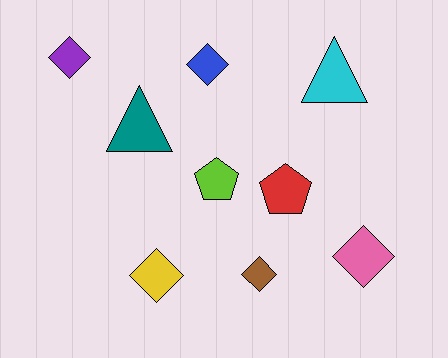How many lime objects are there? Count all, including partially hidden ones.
There is 1 lime object.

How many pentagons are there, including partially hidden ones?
There are 2 pentagons.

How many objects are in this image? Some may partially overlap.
There are 9 objects.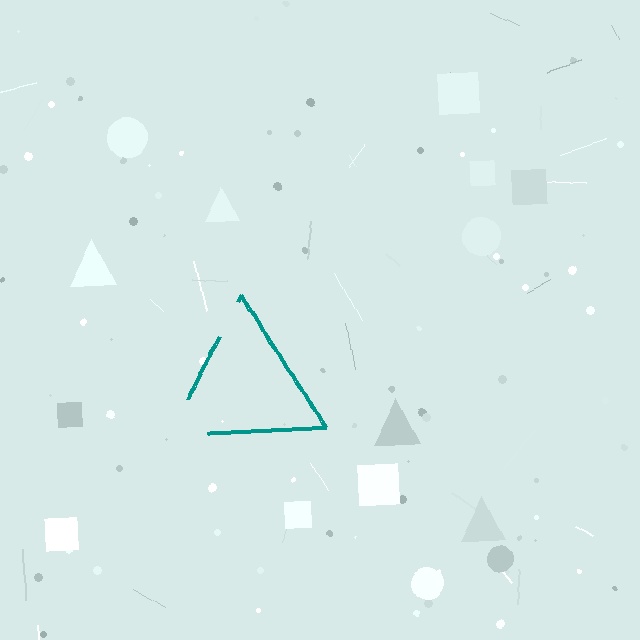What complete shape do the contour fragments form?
The contour fragments form a triangle.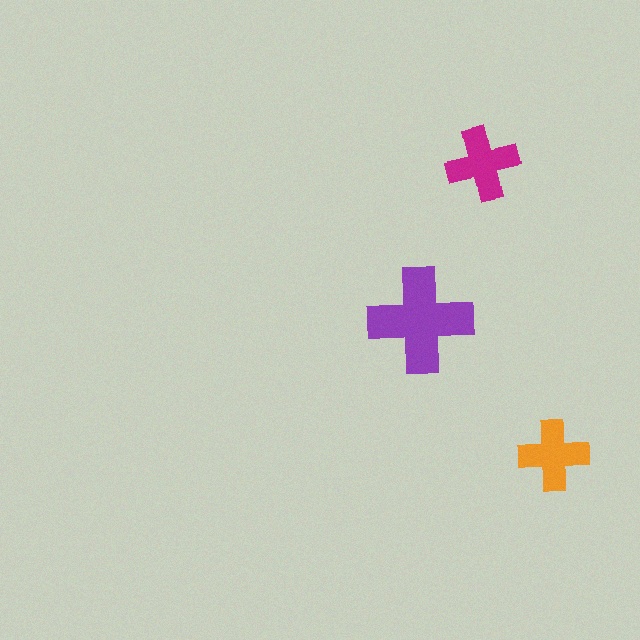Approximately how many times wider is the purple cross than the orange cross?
About 1.5 times wider.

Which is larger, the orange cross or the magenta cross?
The magenta one.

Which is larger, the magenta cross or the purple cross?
The purple one.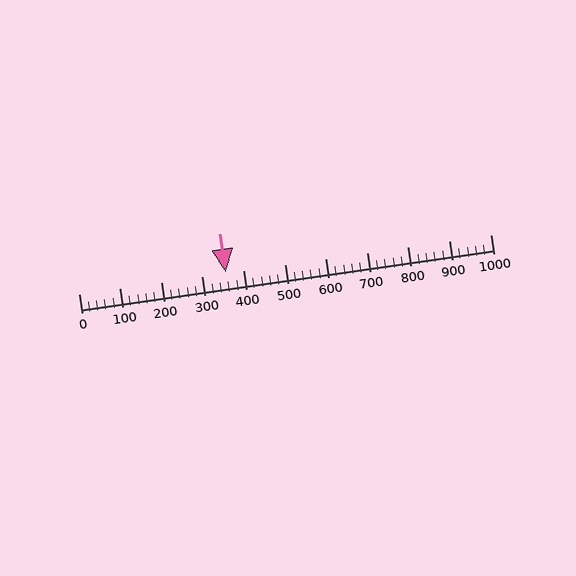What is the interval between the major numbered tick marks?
The major tick marks are spaced 100 units apart.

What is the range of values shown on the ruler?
The ruler shows values from 0 to 1000.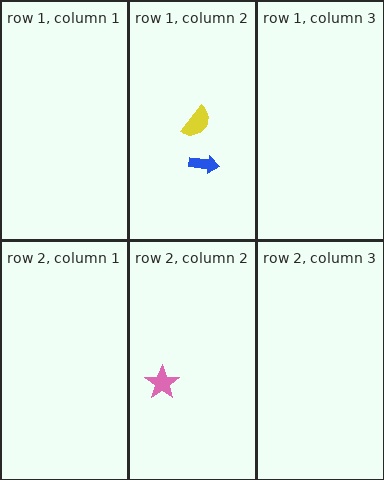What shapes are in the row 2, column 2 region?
The pink star.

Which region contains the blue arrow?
The row 1, column 2 region.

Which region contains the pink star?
The row 2, column 2 region.